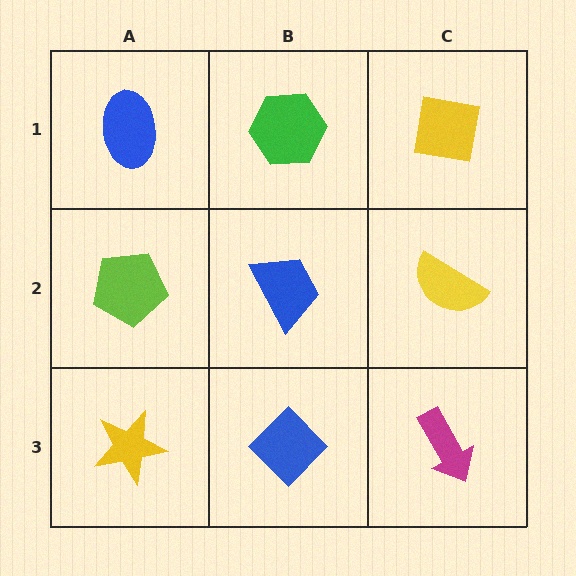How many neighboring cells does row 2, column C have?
3.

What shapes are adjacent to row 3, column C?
A yellow semicircle (row 2, column C), a blue diamond (row 3, column B).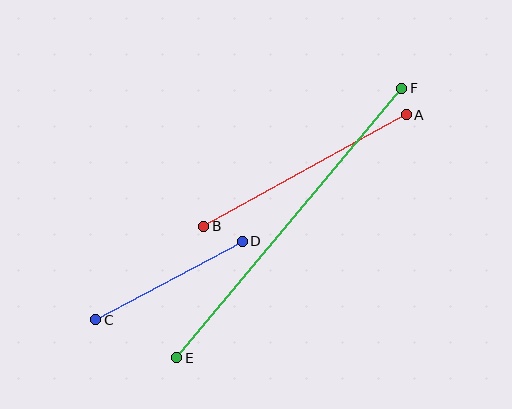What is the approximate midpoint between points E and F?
The midpoint is at approximately (289, 223) pixels.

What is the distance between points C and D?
The distance is approximately 166 pixels.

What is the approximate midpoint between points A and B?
The midpoint is at approximately (305, 170) pixels.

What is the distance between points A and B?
The distance is approximately 231 pixels.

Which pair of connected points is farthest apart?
Points E and F are farthest apart.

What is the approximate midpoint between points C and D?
The midpoint is at approximately (169, 280) pixels.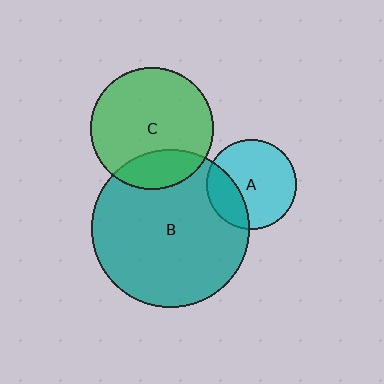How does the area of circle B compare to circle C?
Approximately 1.7 times.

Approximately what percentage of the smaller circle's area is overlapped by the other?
Approximately 25%.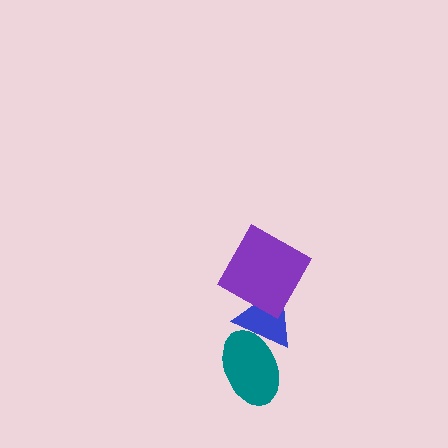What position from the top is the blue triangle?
The blue triangle is 2nd from the top.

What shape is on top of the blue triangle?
The purple square is on top of the blue triangle.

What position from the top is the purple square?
The purple square is 1st from the top.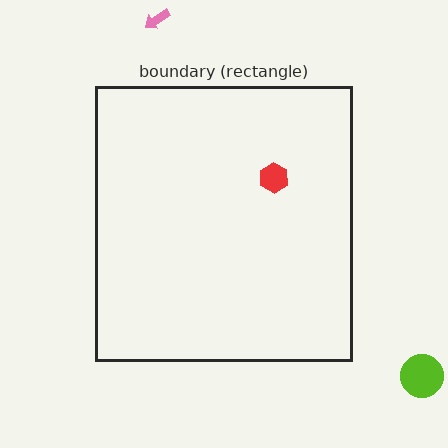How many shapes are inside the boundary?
1 inside, 2 outside.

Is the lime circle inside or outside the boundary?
Outside.